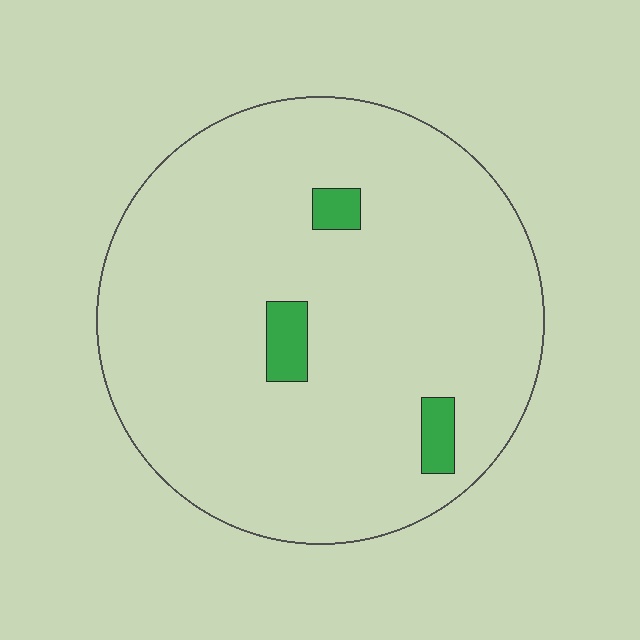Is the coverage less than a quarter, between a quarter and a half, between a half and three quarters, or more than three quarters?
Less than a quarter.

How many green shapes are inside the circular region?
3.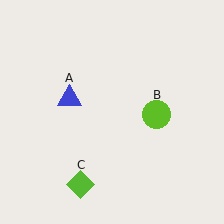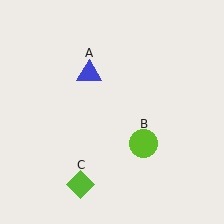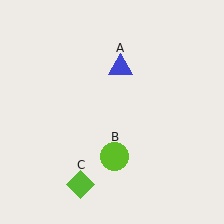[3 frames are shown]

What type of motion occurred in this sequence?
The blue triangle (object A), lime circle (object B) rotated clockwise around the center of the scene.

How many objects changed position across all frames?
2 objects changed position: blue triangle (object A), lime circle (object B).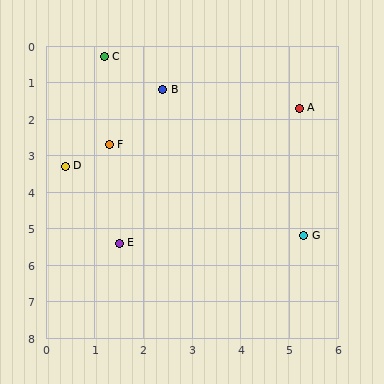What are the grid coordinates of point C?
Point C is at approximately (1.2, 0.3).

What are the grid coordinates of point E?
Point E is at approximately (1.5, 5.4).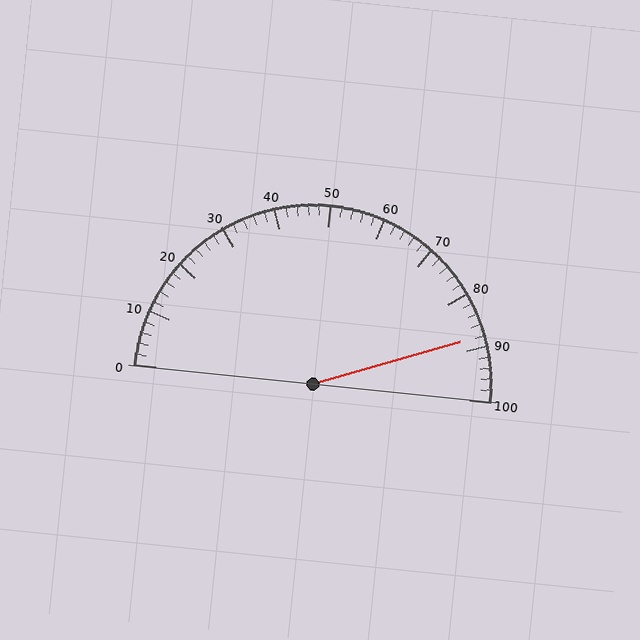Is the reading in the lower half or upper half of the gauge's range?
The reading is in the upper half of the range (0 to 100).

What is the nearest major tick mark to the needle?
The nearest major tick mark is 90.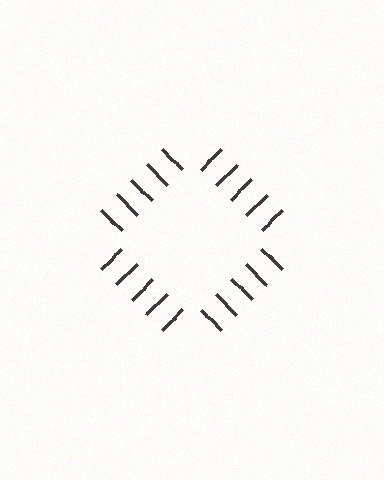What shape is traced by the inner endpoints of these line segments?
An illusory square — the line segments terminate on its edges but no continuous stroke is drawn.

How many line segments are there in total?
20 — 5 along each of the 4 edges.